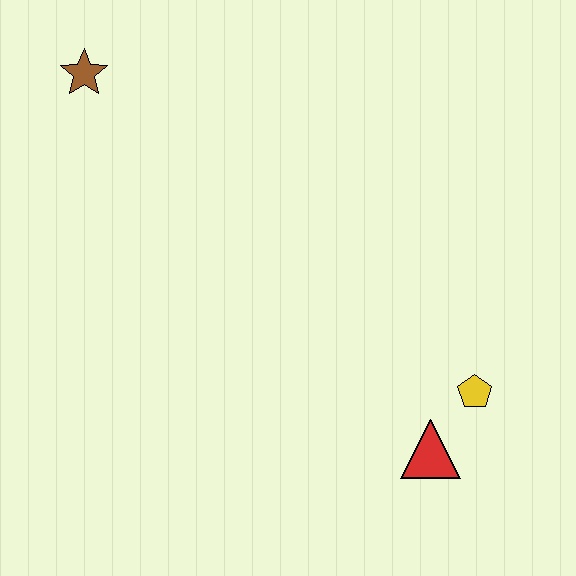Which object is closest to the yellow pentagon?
The red triangle is closest to the yellow pentagon.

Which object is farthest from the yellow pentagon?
The brown star is farthest from the yellow pentagon.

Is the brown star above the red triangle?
Yes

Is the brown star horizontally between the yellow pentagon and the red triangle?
No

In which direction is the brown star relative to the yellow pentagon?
The brown star is to the left of the yellow pentagon.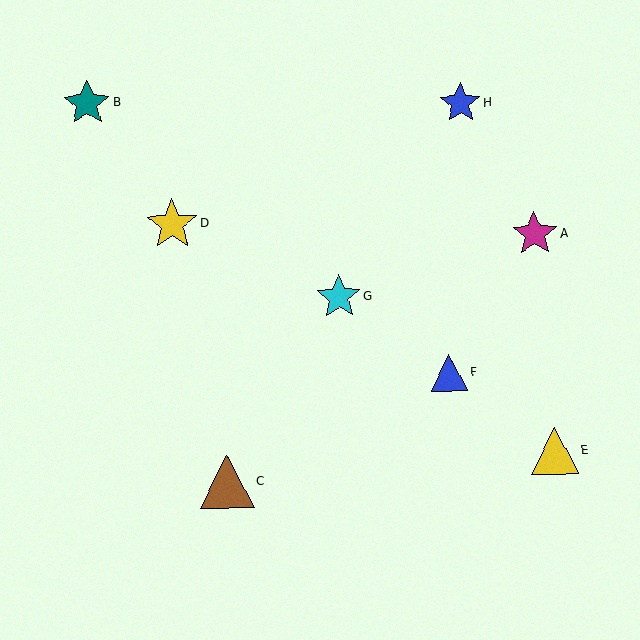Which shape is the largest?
The brown triangle (labeled C) is the largest.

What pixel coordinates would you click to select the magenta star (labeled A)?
Click at (535, 234) to select the magenta star A.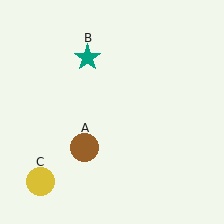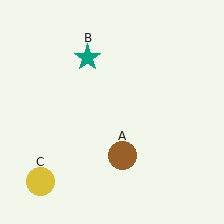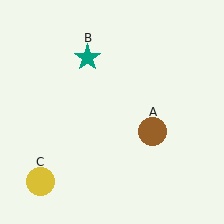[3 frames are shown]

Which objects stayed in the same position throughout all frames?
Teal star (object B) and yellow circle (object C) remained stationary.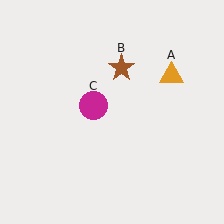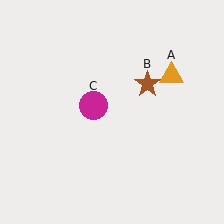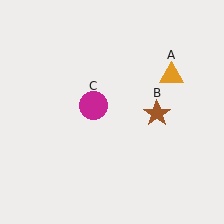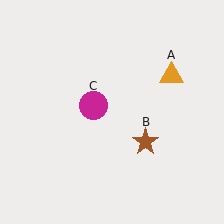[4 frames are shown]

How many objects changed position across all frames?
1 object changed position: brown star (object B).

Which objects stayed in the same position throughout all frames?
Orange triangle (object A) and magenta circle (object C) remained stationary.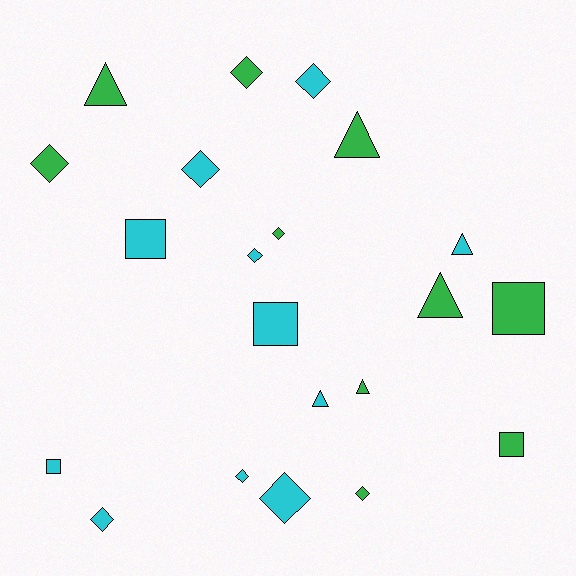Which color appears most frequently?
Cyan, with 11 objects.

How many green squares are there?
There are 2 green squares.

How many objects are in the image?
There are 21 objects.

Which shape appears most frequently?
Diamond, with 10 objects.